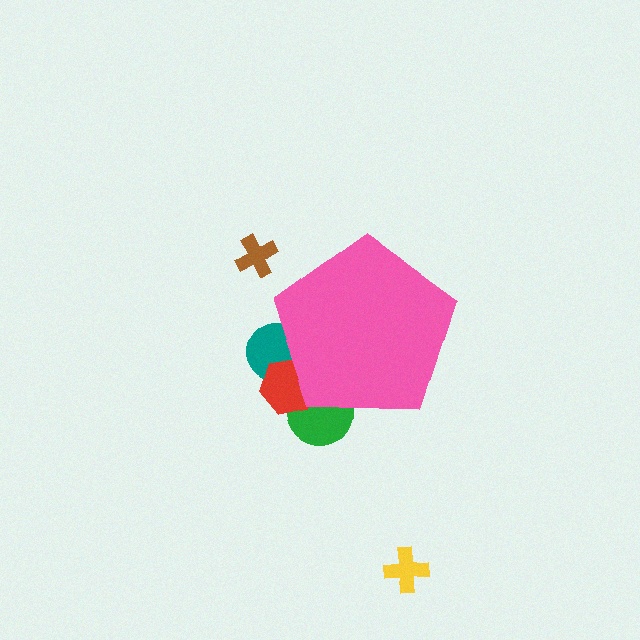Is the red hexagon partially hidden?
Yes, the red hexagon is partially hidden behind the pink pentagon.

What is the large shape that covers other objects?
A pink pentagon.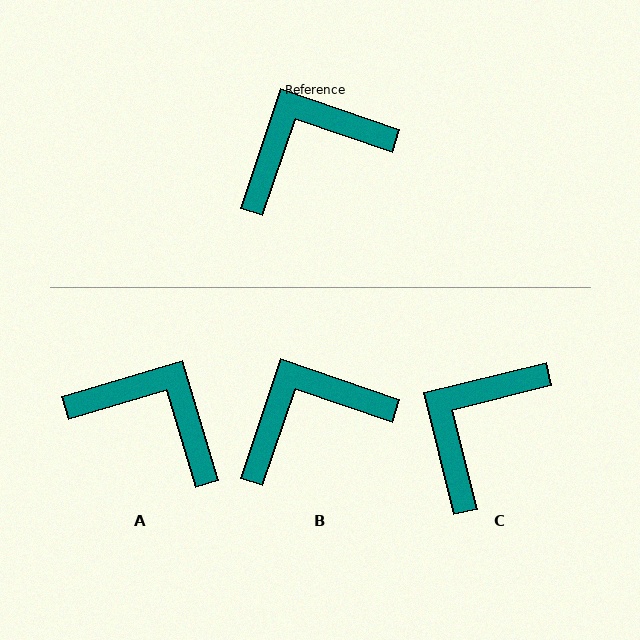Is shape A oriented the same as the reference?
No, it is off by about 54 degrees.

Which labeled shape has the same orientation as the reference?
B.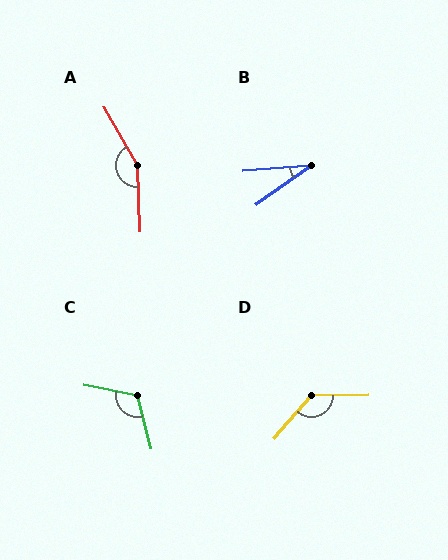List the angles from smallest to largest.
B (31°), C (115°), D (131°), A (152°).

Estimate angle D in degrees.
Approximately 131 degrees.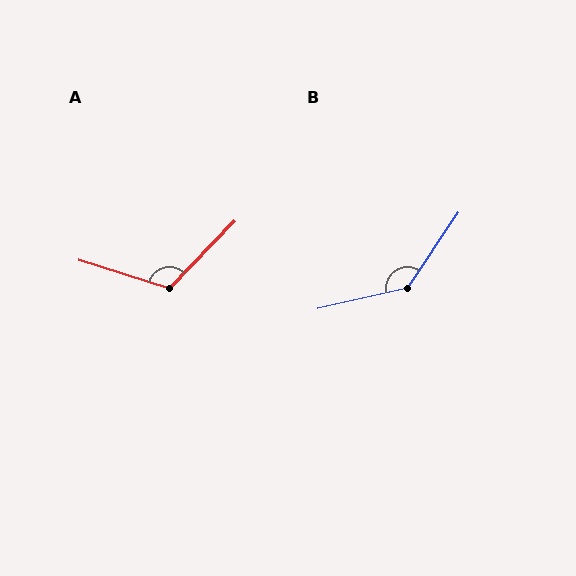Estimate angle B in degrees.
Approximately 137 degrees.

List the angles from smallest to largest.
A (116°), B (137°).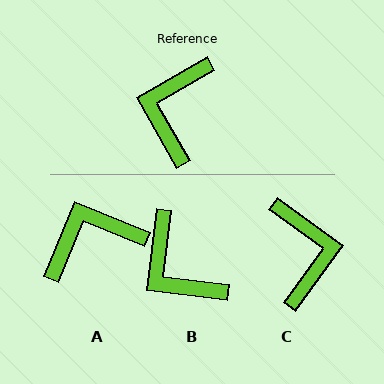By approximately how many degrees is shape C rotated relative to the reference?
Approximately 156 degrees clockwise.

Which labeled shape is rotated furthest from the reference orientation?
C, about 156 degrees away.